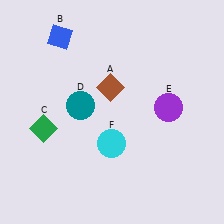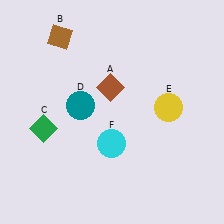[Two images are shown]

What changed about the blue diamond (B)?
In Image 1, B is blue. In Image 2, it changed to brown.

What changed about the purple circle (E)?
In Image 1, E is purple. In Image 2, it changed to yellow.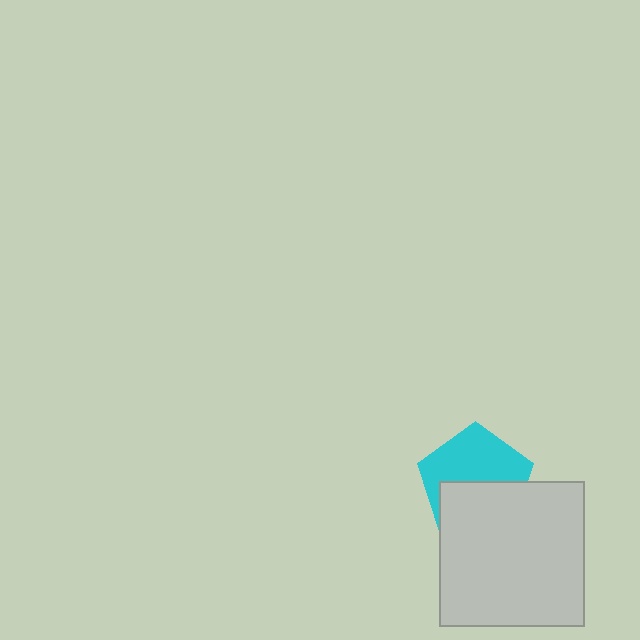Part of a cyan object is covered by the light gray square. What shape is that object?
It is a pentagon.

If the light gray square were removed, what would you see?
You would see the complete cyan pentagon.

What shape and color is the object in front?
The object in front is a light gray square.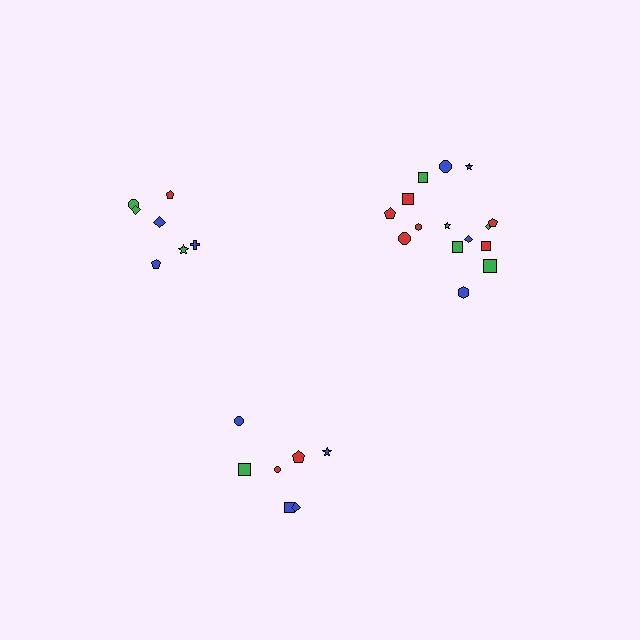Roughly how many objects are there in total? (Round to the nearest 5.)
Roughly 30 objects in total.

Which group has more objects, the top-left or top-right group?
The top-right group.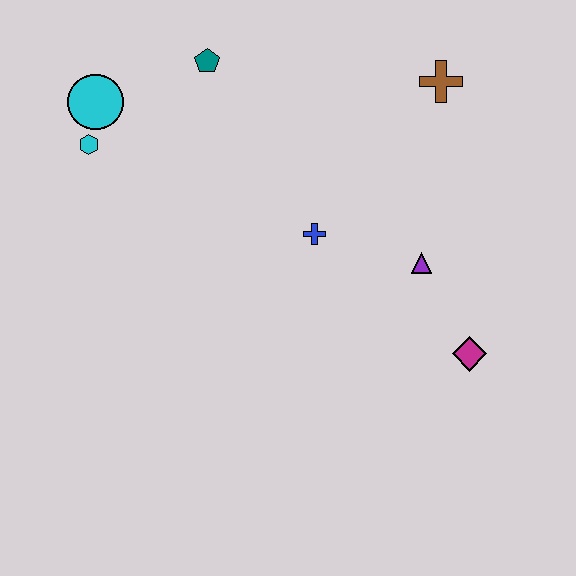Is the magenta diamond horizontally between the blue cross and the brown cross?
No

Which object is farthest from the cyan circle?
The magenta diamond is farthest from the cyan circle.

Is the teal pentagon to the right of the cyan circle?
Yes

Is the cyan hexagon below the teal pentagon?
Yes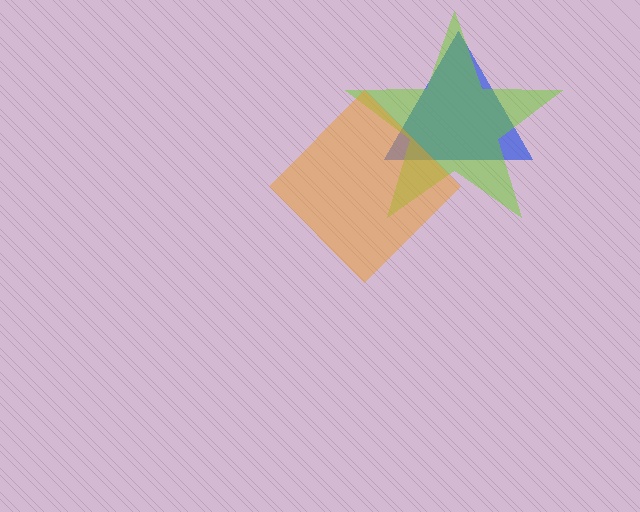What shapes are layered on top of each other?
The layered shapes are: a blue triangle, a lime star, an orange diamond.